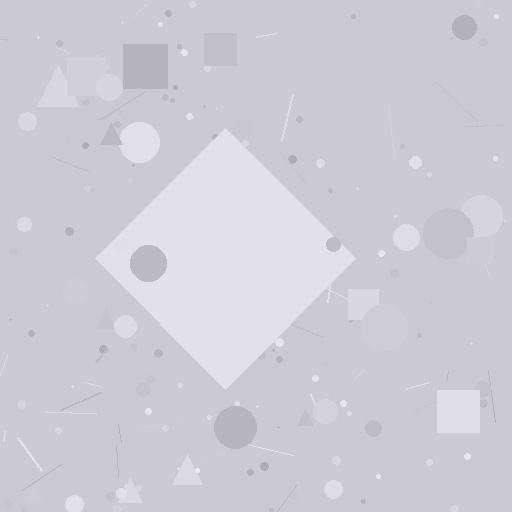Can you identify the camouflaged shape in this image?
The camouflaged shape is a diamond.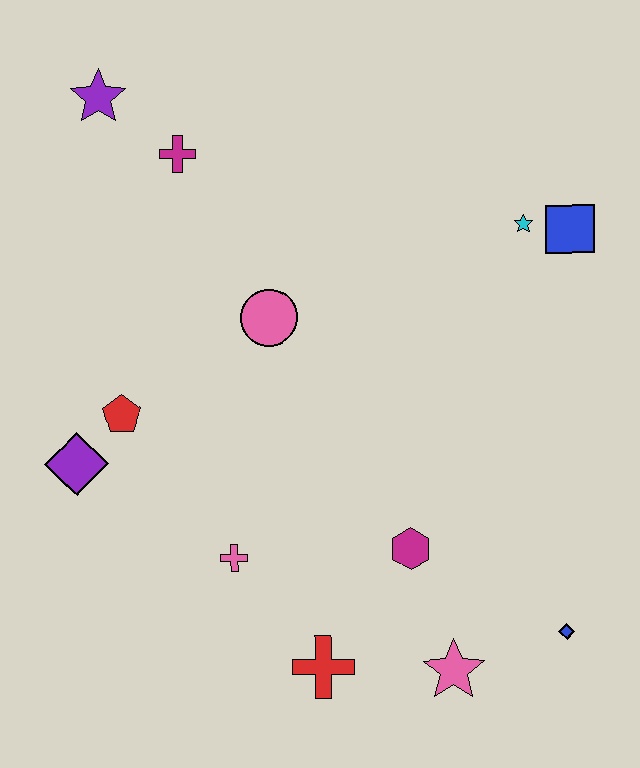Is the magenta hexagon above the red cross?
Yes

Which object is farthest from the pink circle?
The blue diamond is farthest from the pink circle.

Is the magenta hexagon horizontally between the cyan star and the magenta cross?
Yes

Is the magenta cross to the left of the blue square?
Yes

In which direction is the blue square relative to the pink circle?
The blue square is to the right of the pink circle.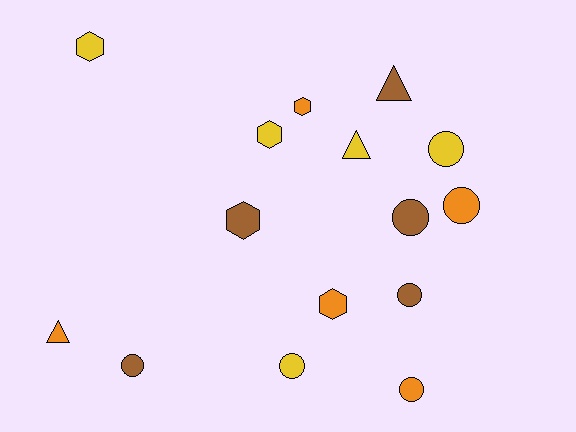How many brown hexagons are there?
There is 1 brown hexagon.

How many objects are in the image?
There are 15 objects.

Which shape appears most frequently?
Circle, with 7 objects.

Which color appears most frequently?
Orange, with 5 objects.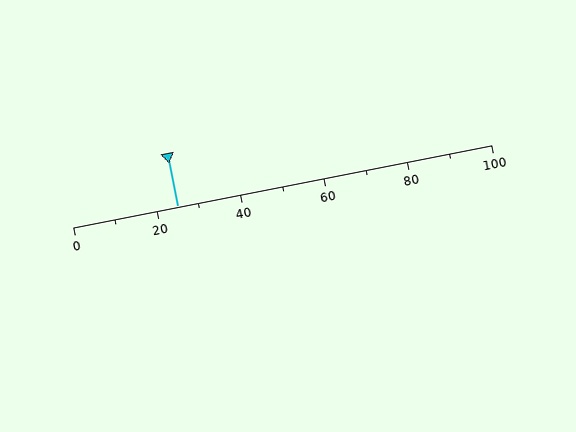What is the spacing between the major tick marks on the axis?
The major ticks are spaced 20 apart.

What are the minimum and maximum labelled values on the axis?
The axis runs from 0 to 100.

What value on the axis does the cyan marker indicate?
The marker indicates approximately 25.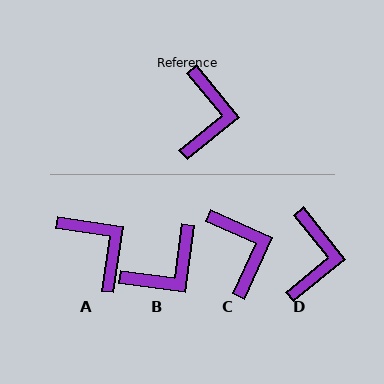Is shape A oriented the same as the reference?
No, it is off by about 42 degrees.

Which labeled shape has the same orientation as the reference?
D.